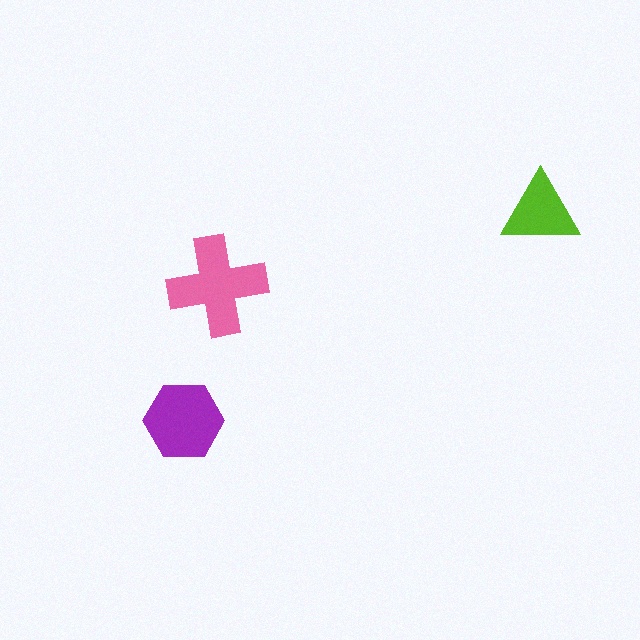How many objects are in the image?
There are 3 objects in the image.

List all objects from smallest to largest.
The lime triangle, the purple hexagon, the pink cross.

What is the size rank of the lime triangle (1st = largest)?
3rd.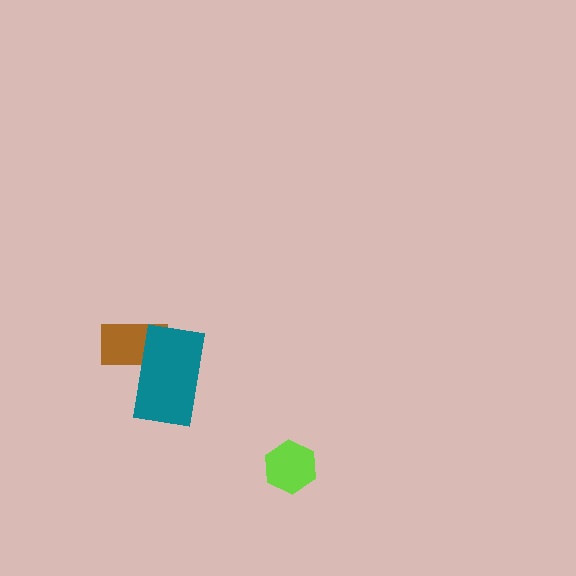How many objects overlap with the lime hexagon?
0 objects overlap with the lime hexagon.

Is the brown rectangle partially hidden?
Yes, it is partially covered by another shape.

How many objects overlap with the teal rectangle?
1 object overlaps with the teal rectangle.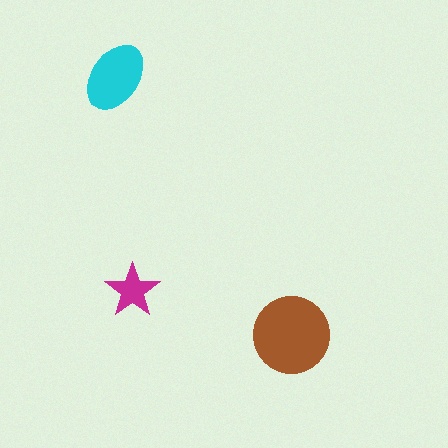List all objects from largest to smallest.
The brown circle, the cyan ellipse, the magenta star.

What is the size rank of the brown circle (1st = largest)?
1st.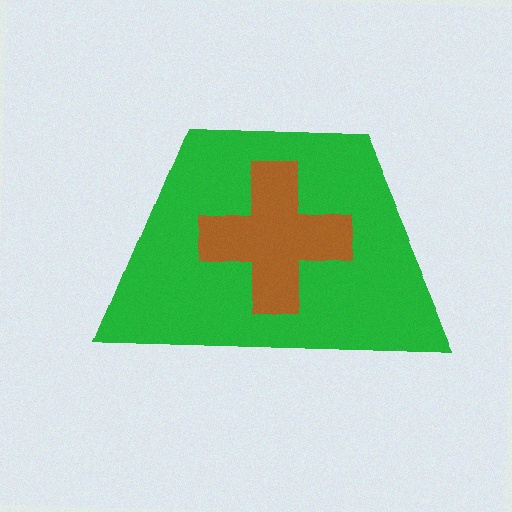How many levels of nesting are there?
2.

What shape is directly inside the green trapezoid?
The brown cross.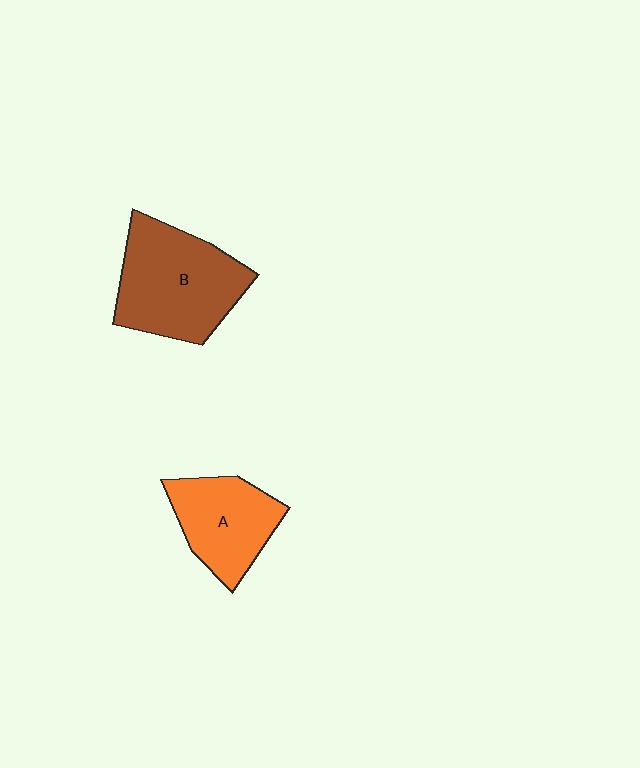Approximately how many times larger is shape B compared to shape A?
Approximately 1.4 times.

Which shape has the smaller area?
Shape A (orange).